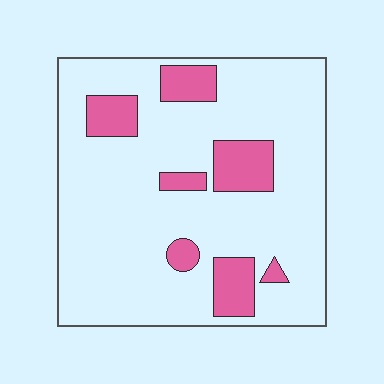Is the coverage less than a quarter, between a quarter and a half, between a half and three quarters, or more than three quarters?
Less than a quarter.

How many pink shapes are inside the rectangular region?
7.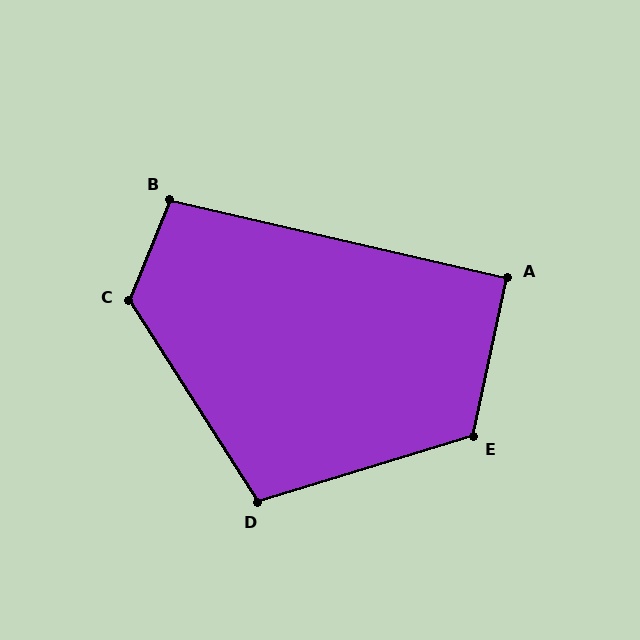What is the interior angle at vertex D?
Approximately 106 degrees (obtuse).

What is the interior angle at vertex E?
Approximately 119 degrees (obtuse).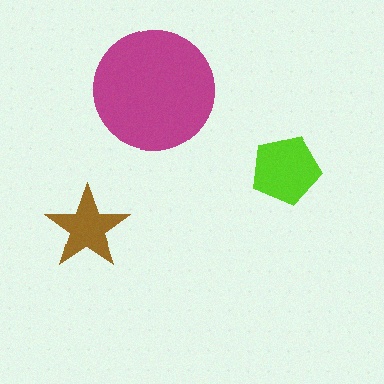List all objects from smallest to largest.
The brown star, the lime pentagon, the magenta circle.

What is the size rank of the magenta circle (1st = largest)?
1st.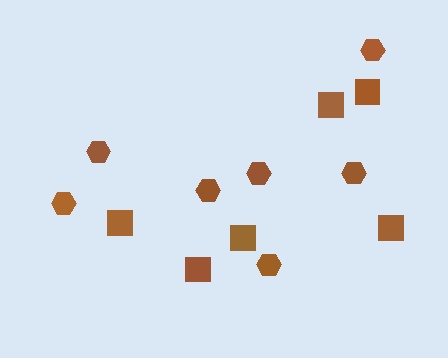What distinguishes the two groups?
There are 2 groups: one group of squares (6) and one group of hexagons (7).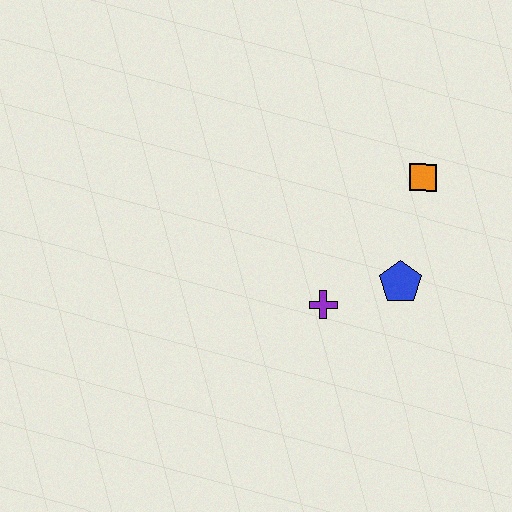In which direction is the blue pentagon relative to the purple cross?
The blue pentagon is to the right of the purple cross.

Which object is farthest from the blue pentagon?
The orange square is farthest from the blue pentagon.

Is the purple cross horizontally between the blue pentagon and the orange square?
No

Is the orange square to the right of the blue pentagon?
Yes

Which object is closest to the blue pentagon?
The purple cross is closest to the blue pentagon.